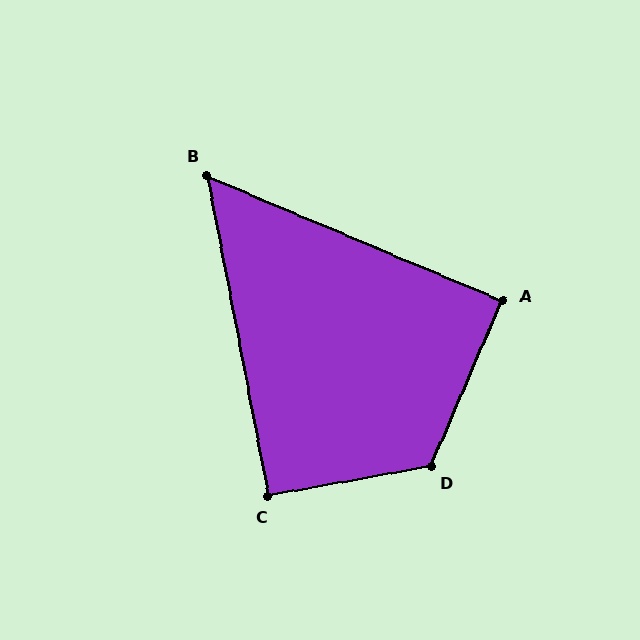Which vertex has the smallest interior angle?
B, at approximately 56 degrees.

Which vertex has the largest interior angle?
D, at approximately 124 degrees.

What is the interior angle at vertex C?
Approximately 90 degrees (approximately right).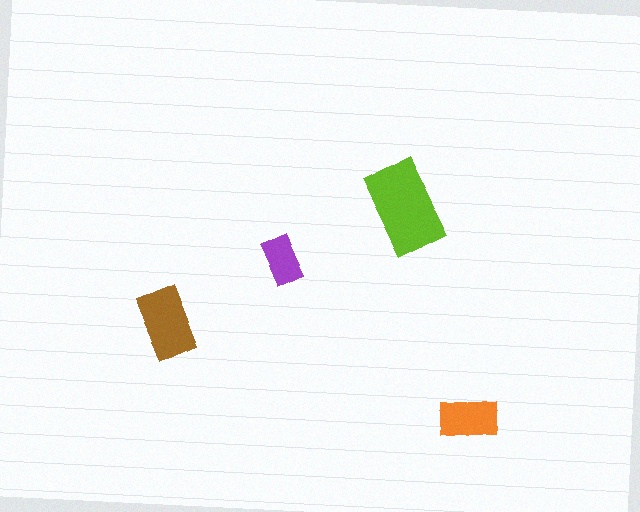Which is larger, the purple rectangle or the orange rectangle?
The orange one.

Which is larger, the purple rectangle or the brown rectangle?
The brown one.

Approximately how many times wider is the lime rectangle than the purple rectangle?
About 2 times wider.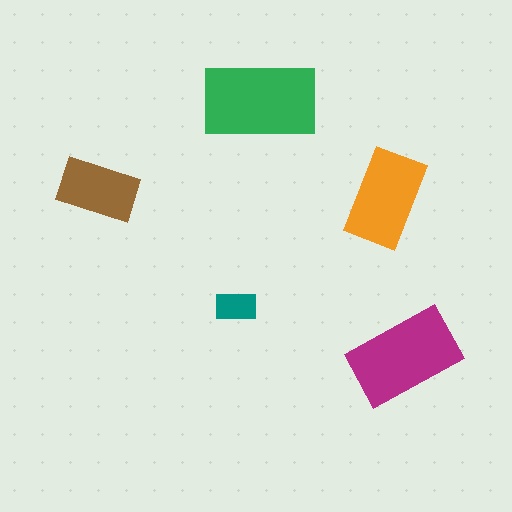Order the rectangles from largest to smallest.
the green one, the magenta one, the orange one, the brown one, the teal one.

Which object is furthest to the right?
The magenta rectangle is rightmost.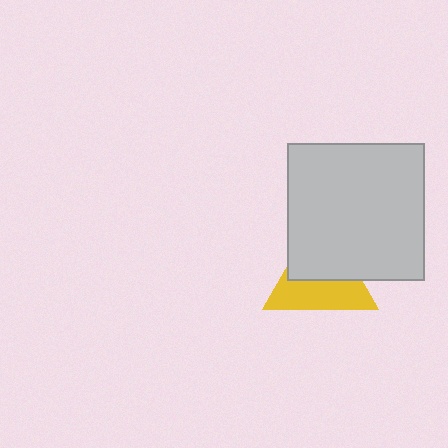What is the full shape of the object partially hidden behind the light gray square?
The partially hidden object is a yellow triangle.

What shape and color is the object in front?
The object in front is a light gray square.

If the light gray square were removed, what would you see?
You would see the complete yellow triangle.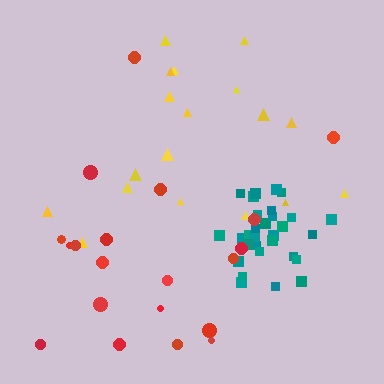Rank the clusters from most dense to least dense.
teal, red, yellow.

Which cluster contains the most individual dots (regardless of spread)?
Teal (31).